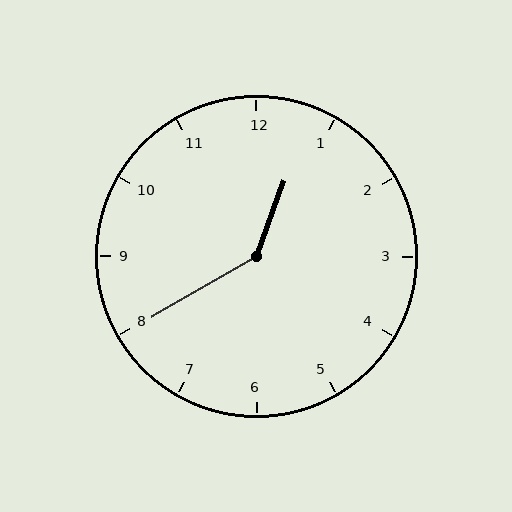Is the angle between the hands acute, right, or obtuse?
It is obtuse.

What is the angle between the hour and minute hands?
Approximately 140 degrees.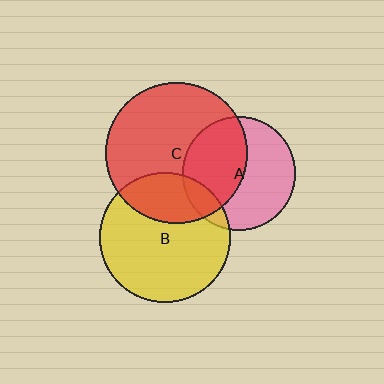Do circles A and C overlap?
Yes.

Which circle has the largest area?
Circle C (red).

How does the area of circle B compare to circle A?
Approximately 1.3 times.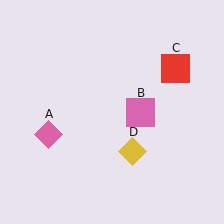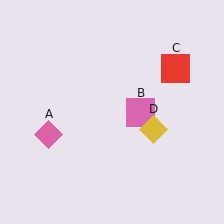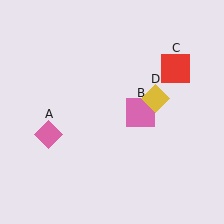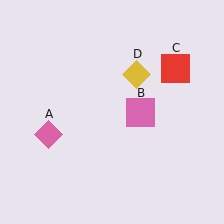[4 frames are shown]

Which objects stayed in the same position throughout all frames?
Pink diamond (object A) and pink square (object B) and red square (object C) remained stationary.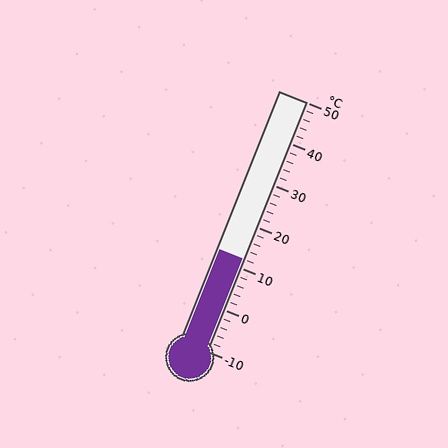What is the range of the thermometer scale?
The thermometer scale ranges from -10°C to 50°C.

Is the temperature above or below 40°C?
The temperature is below 40°C.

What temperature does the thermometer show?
The thermometer shows approximately 12°C.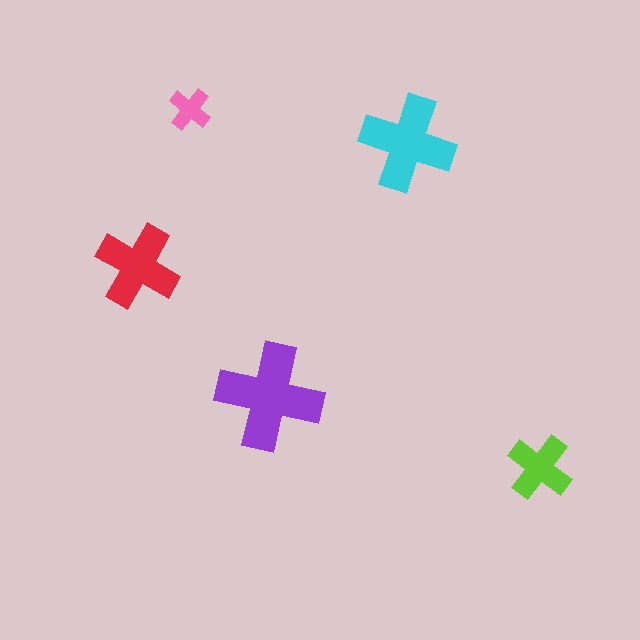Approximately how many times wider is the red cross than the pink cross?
About 2 times wider.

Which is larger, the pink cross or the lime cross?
The lime one.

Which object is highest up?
The pink cross is topmost.